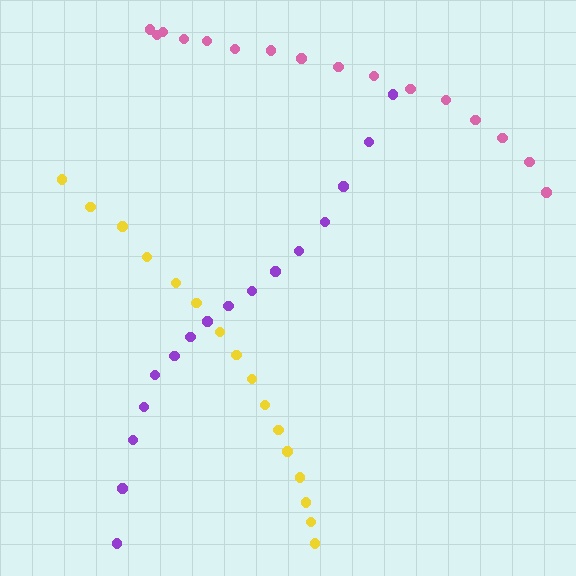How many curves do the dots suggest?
There are 3 distinct paths.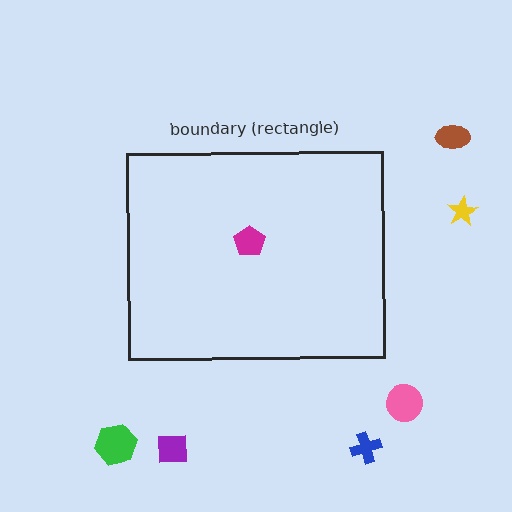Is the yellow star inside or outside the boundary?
Outside.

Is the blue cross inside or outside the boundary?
Outside.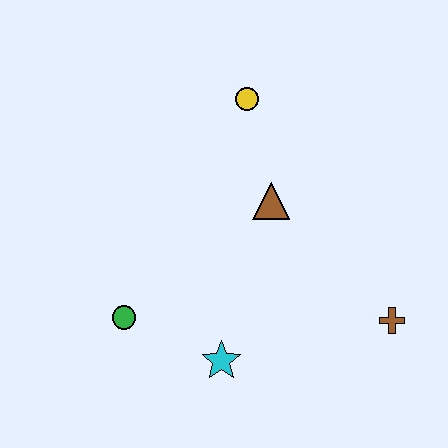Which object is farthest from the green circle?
The brown cross is farthest from the green circle.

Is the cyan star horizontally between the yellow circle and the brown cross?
No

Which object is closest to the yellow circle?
The brown triangle is closest to the yellow circle.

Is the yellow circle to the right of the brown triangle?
No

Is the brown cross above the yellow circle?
No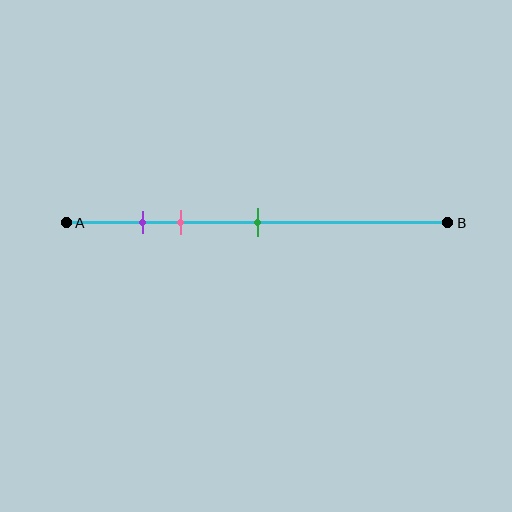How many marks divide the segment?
There are 3 marks dividing the segment.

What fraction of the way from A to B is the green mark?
The green mark is approximately 50% (0.5) of the way from A to B.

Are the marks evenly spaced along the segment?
No, the marks are not evenly spaced.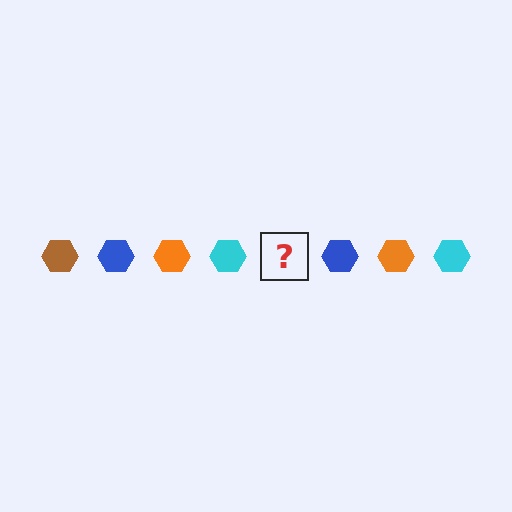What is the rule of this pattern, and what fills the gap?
The rule is that the pattern cycles through brown, blue, orange, cyan hexagons. The gap should be filled with a brown hexagon.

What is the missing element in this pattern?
The missing element is a brown hexagon.